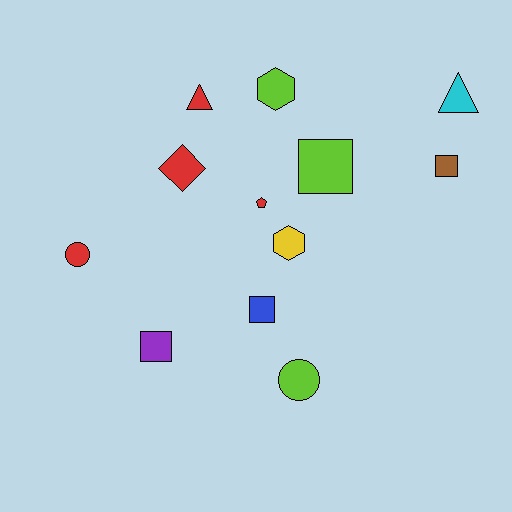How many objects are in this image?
There are 12 objects.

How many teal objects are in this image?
There are no teal objects.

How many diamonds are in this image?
There is 1 diamond.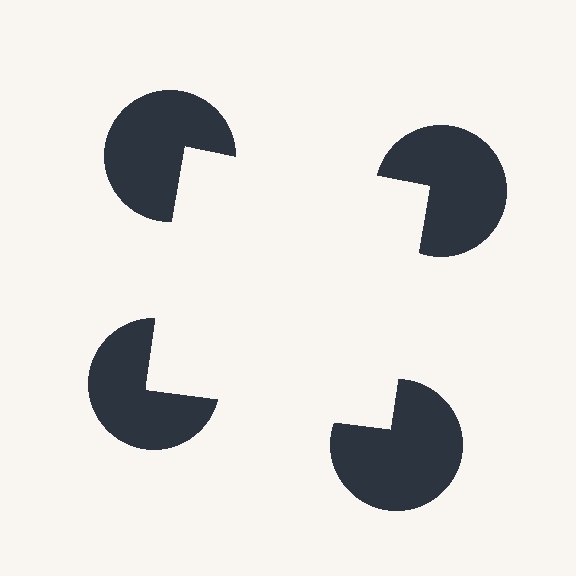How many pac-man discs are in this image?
There are 4 — one at each vertex of the illusory square.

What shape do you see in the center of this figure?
An illusory square — its edges are inferred from the aligned wedge cuts in the pac-man discs, not physically drawn.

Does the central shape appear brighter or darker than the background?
It typically appears slightly brighter than the background, even though no actual brightness change is drawn.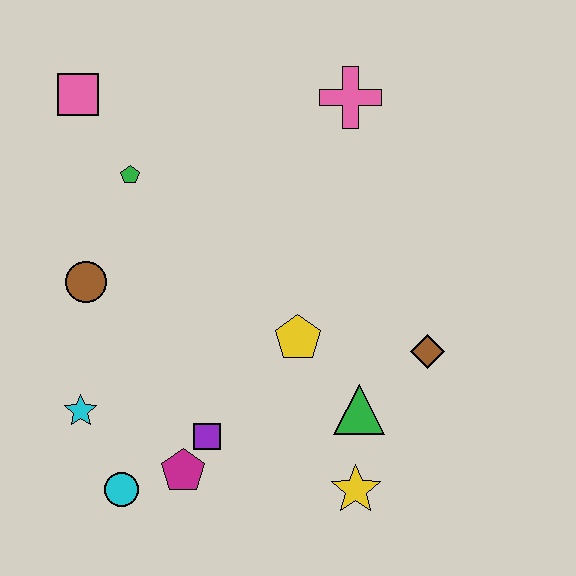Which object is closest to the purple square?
The magenta pentagon is closest to the purple square.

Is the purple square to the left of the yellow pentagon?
Yes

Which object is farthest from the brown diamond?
The pink square is farthest from the brown diamond.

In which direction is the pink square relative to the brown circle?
The pink square is above the brown circle.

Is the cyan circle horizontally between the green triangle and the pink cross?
No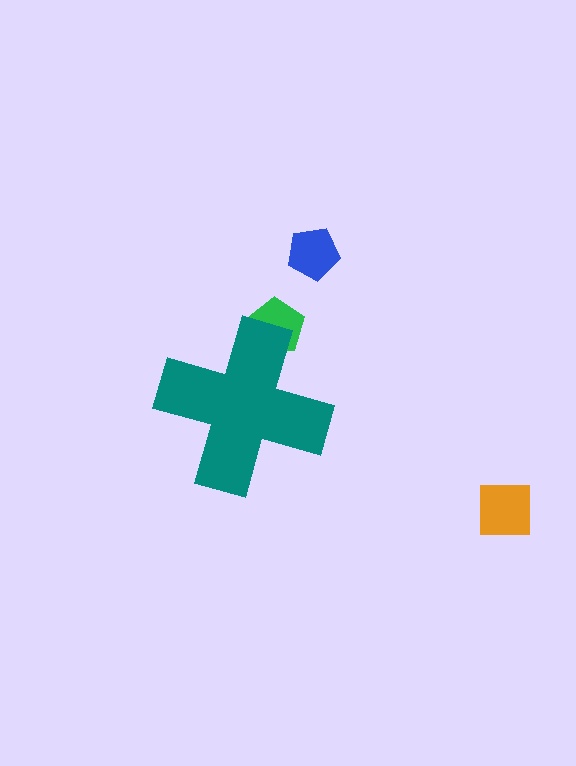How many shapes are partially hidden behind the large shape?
1 shape is partially hidden.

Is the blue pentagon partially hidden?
No, the blue pentagon is fully visible.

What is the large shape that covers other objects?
A teal cross.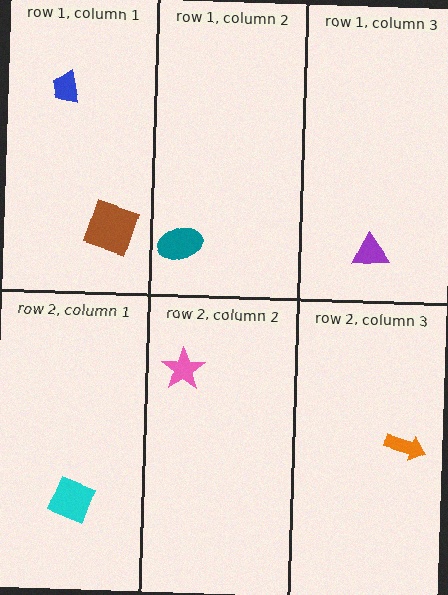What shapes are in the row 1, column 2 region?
The teal ellipse.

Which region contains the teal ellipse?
The row 1, column 2 region.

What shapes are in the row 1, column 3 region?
The purple triangle.